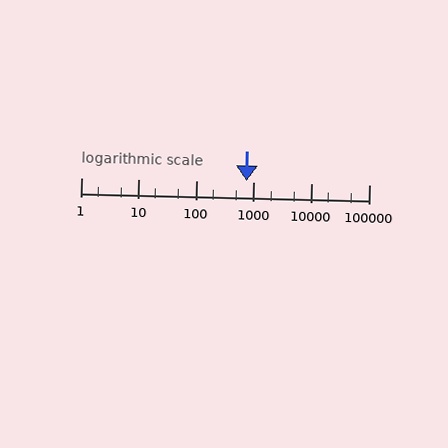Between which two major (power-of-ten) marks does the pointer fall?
The pointer is between 100 and 1000.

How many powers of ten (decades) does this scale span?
The scale spans 5 decades, from 1 to 100000.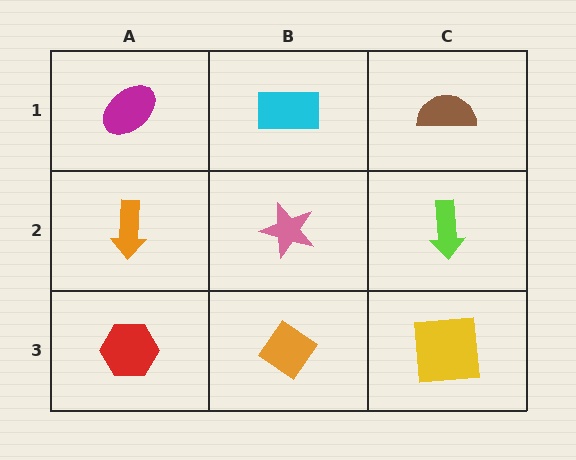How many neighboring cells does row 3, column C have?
2.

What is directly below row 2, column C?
A yellow square.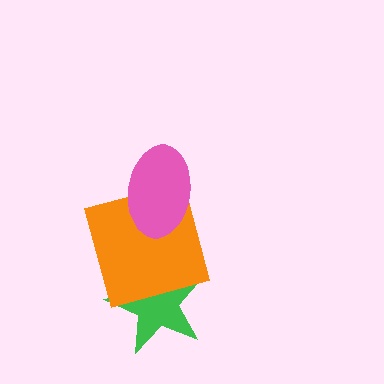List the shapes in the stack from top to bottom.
From top to bottom: the pink ellipse, the orange square, the green star.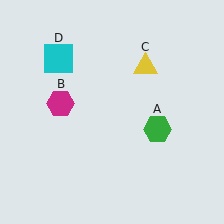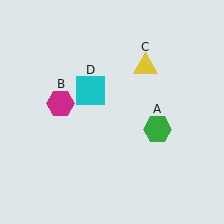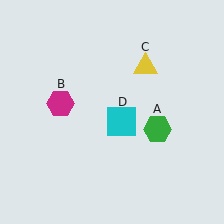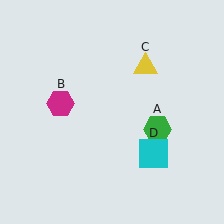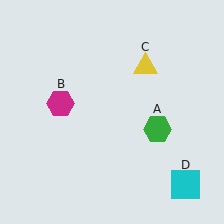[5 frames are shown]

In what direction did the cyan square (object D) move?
The cyan square (object D) moved down and to the right.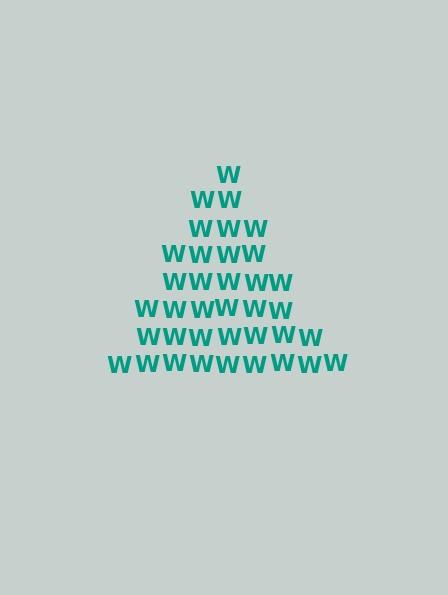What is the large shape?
The large shape is a triangle.